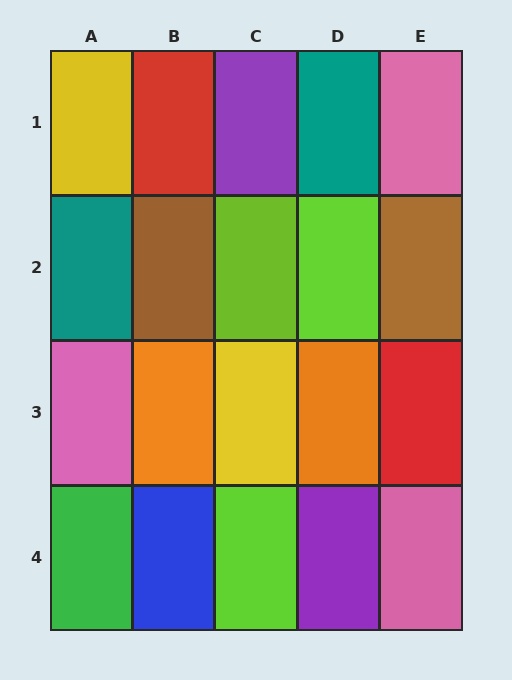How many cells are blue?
1 cell is blue.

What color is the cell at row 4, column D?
Purple.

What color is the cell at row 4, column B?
Blue.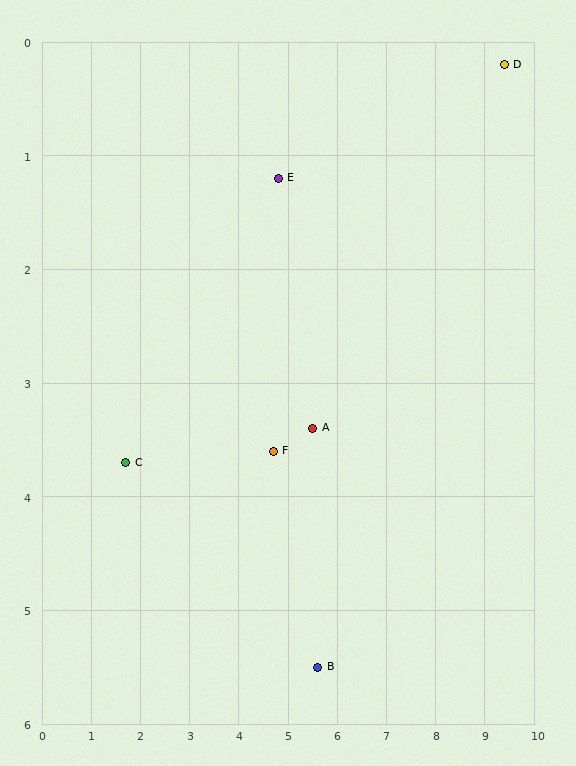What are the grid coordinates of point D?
Point D is at approximately (9.4, 0.2).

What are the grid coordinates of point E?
Point E is at approximately (4.8, 1.2).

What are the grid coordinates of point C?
Point C is at approximately (1.7, 3.7).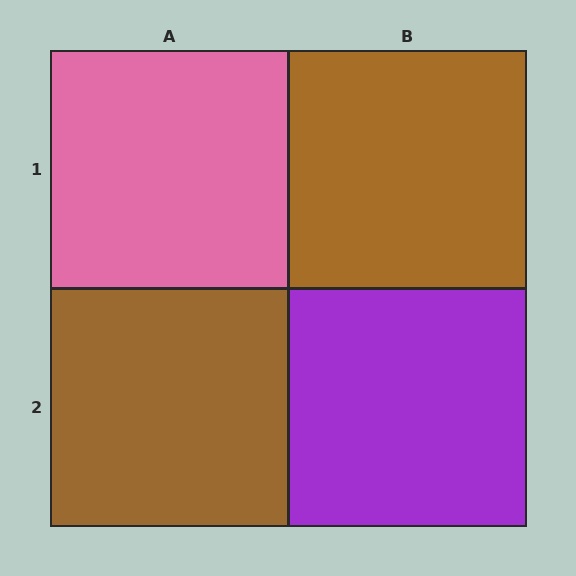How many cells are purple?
1 cell is purple.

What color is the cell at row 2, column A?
Brown.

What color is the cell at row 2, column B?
Purple.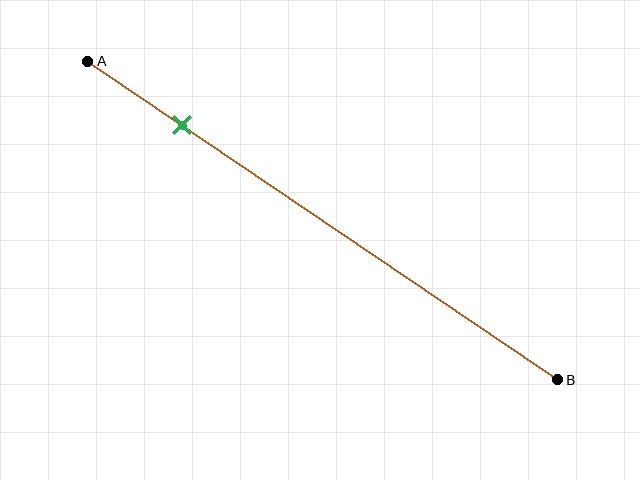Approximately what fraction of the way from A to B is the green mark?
The green mark is approximately 20% of the way from A to B.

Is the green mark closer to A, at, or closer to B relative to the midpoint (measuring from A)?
The green mark is closer to point A than the midpoint of segment AB.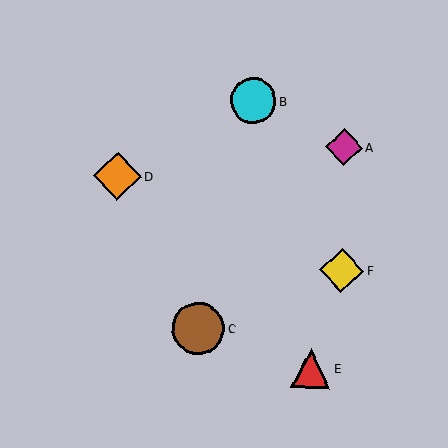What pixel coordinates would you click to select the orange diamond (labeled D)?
Click at (117, 176) to select the orange diamond D.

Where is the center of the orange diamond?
The center of the orange diamond is at (117, 176).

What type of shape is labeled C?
Shape C is a brown circle.